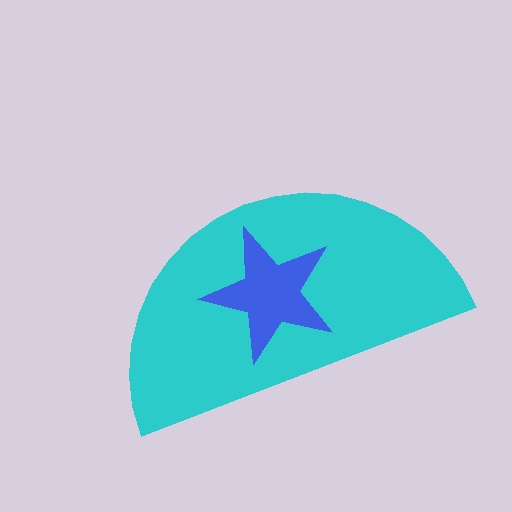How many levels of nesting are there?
2.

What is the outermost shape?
The cyan semicircle.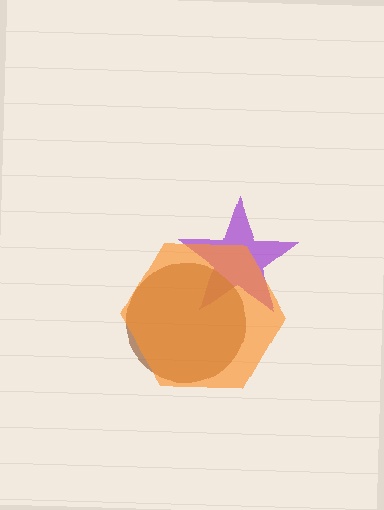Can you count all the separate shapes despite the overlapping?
Yes, there are 3 separate shapes.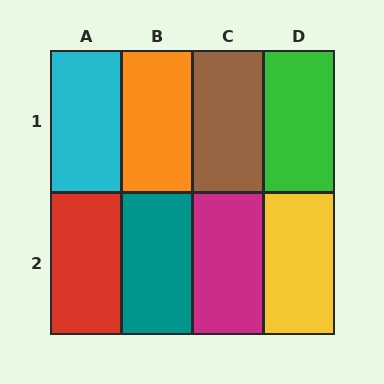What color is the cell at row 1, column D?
Green.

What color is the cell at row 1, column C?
Brown.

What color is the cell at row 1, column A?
Cyan.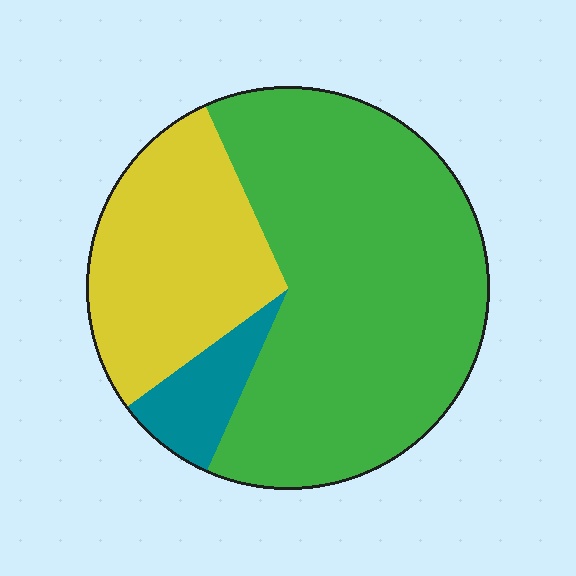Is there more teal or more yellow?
Yellow.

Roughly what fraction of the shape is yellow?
Yellow takes up about one quarter (1/4) of the shape.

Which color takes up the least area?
Teal, at roughly 10%.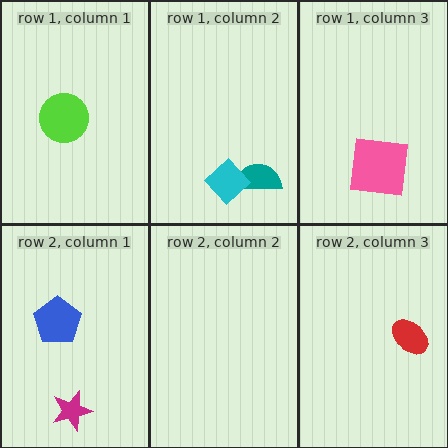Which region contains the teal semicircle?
The row 1, column 2 region.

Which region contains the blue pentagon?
The row 2, column 1 region.